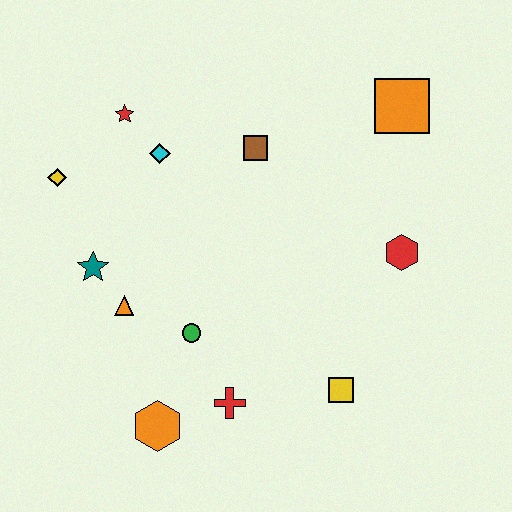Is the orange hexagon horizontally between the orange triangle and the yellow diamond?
No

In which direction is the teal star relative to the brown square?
The teal star is to the left of the brown square.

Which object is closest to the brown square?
The cyan diamond is closest to the brown square.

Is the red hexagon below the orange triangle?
No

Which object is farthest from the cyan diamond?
The yellow square is farthest from the cyan diamond.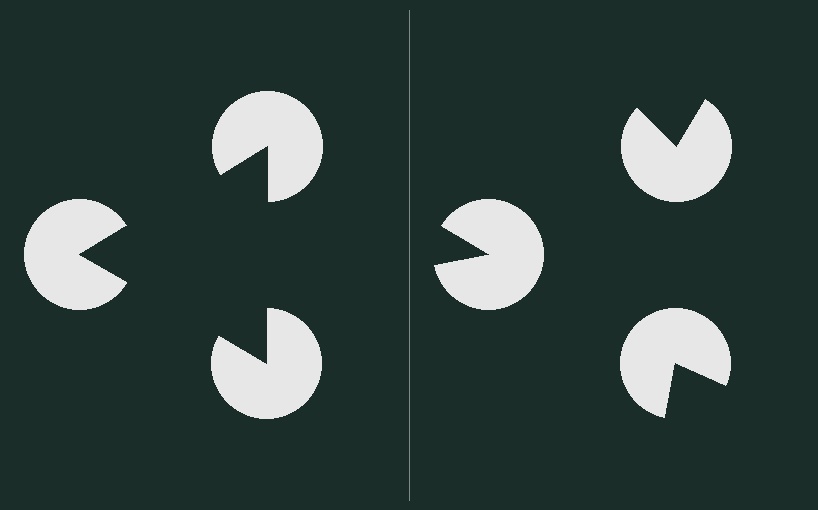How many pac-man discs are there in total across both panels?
6 — 3 on each side.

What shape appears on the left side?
An illusory triangle.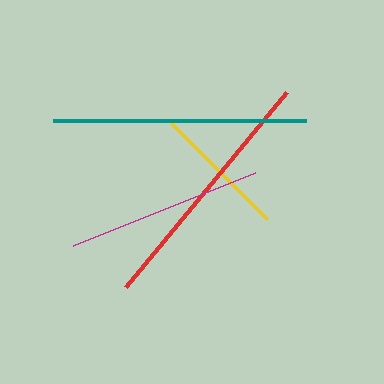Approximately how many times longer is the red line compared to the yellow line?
The red line is approximately 1.9 times the length of the yellow line.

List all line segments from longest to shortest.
From longest to shortest: teal, red, magenta, yellow.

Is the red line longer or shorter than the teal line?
The teal line is longer than the red line.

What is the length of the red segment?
The red segment is approximately 253 pixels long.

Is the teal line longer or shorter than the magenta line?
The teal line is longer than the magenta line.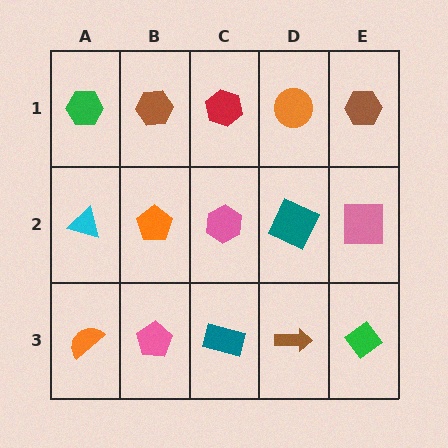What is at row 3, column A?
An orange semicircle.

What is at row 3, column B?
A pink pentagon.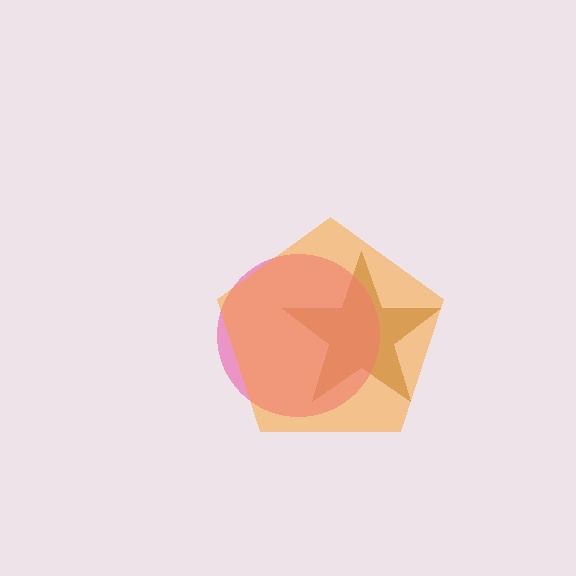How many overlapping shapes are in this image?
There are 3 overlapping shapes in the image.